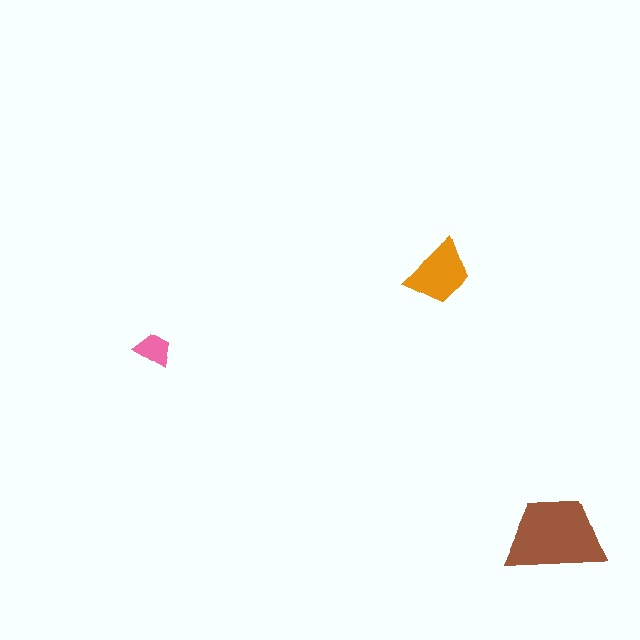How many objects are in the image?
There are 3 objects in the image.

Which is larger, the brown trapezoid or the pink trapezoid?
The brown one.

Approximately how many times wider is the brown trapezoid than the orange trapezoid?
About 1.5 times wider.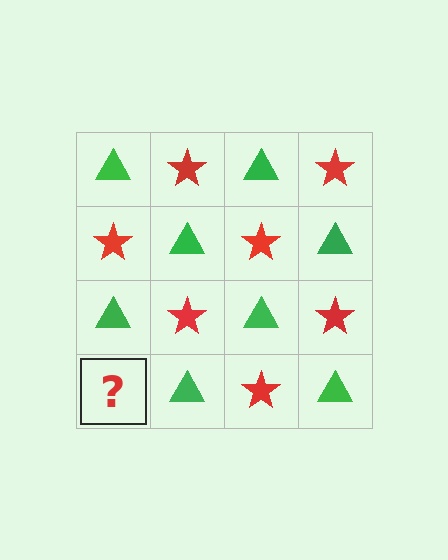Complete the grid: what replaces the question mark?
The question mark should be replaced with a red star.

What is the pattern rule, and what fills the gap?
The rule is that it alternates green triangle and red star in a checkerboard pattern. The gap should be filled with a red star.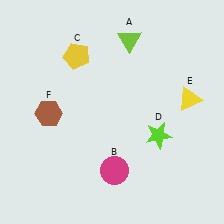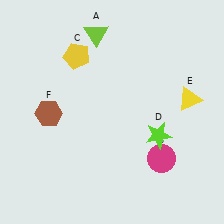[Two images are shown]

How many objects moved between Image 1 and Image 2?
2 objects moved between the two images.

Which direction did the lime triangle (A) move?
The lime triangle (A) moved left.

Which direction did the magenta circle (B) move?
The magenta circle (B) moved right.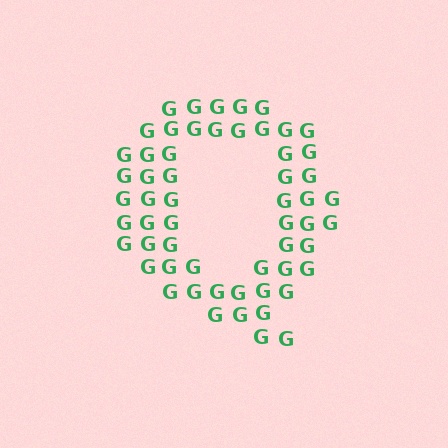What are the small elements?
The small elements are letter G's.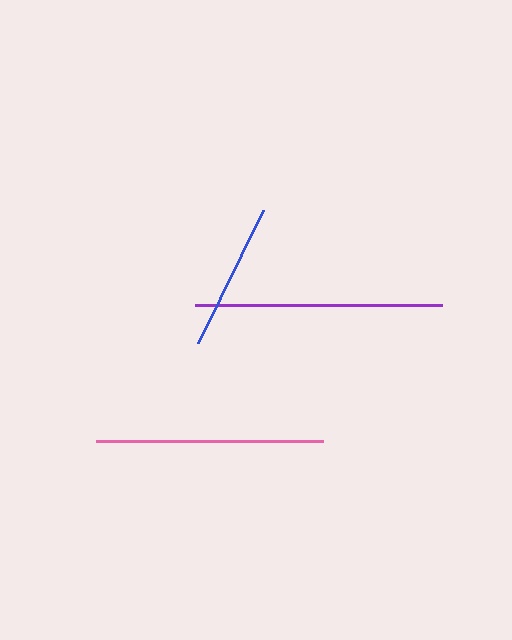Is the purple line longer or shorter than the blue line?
The purple line is longer than the blue line.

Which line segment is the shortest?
The blue line is the shortest at approximately 148 pixels.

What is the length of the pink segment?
The pink segment is approximately 227 pixels long.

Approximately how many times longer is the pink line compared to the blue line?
The pink line is approximately 1.5 times the length of the blue line.